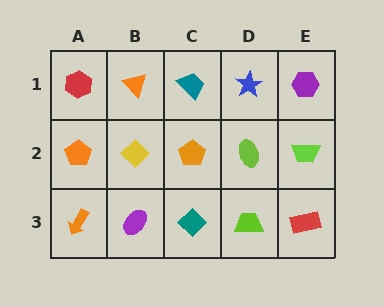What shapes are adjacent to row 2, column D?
A blue star (row 1, column D), a lime trapezoid (row 3, column D), an orange pentagon (row 2, column C), a lime trapezoid (row 2, column E).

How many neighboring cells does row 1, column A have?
2.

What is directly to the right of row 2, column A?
A yellow diamond.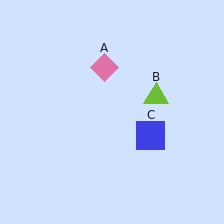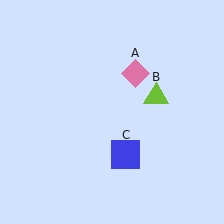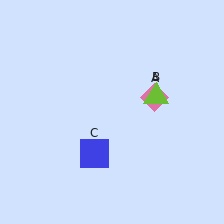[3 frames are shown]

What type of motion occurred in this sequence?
The pink diamond (object A), blue square (object C) rotated clockwise around the center of the scene.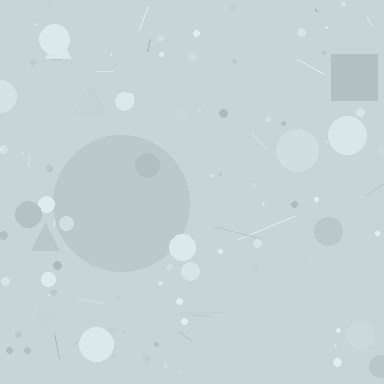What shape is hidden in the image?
A circle is hidden in the image.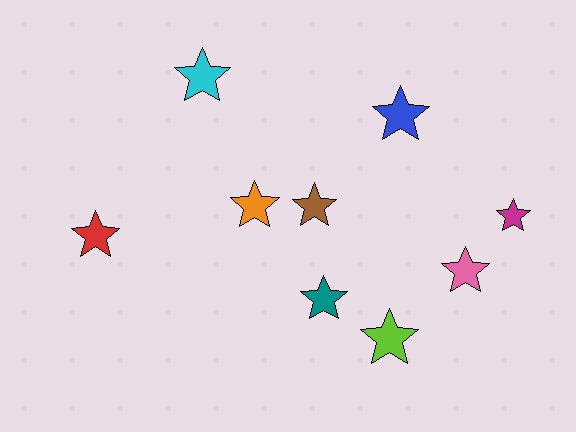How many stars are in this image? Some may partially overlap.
There are 9 stars.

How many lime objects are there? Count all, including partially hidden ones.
There is 1 lime object.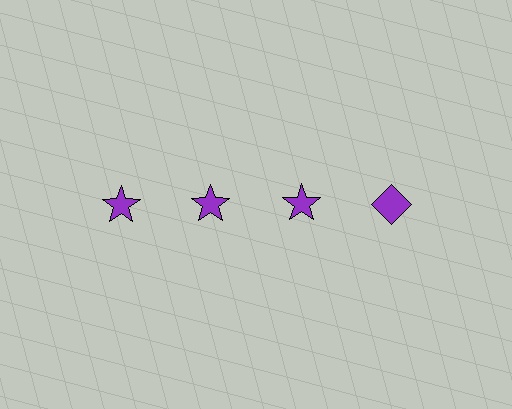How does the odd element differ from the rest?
It has a different shape: diamond instead of star.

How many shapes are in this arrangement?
There are 4 shapes arranged in a grid pattern.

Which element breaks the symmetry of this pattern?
The purple diamond in the top row, second from right column breaks the symmetry. All other shapes are purple stars.